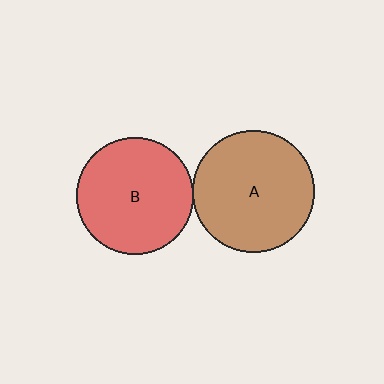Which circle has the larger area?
Circle A (brown).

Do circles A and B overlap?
Yes.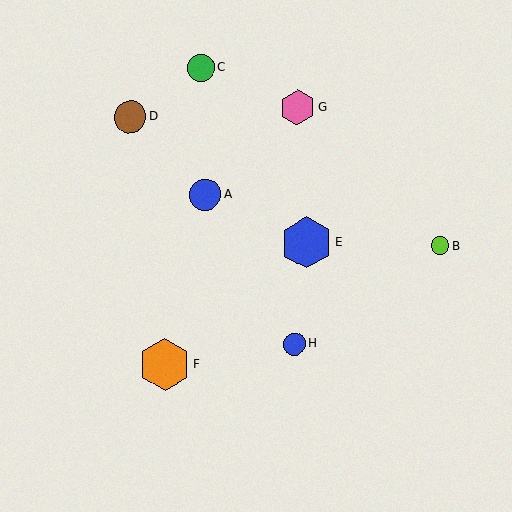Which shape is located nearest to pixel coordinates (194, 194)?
The blue circle (labeled A) at (205, 195) is nearest to that location.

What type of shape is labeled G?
Shape G is a pink hexagon.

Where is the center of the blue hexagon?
The center of the blue hexagon is at (306, 243).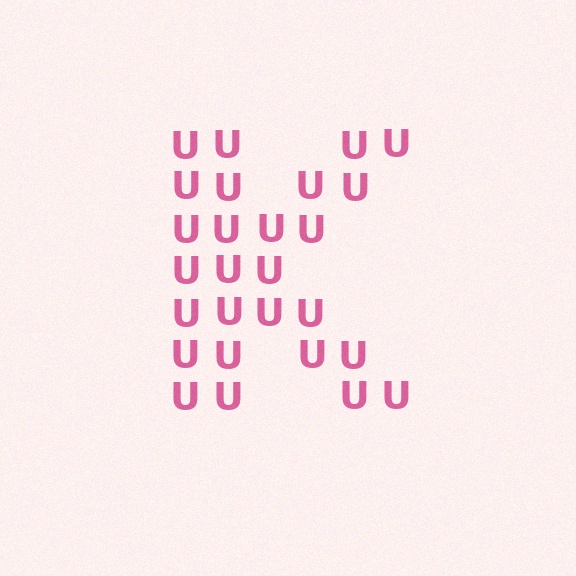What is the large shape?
The large shape is the letter K.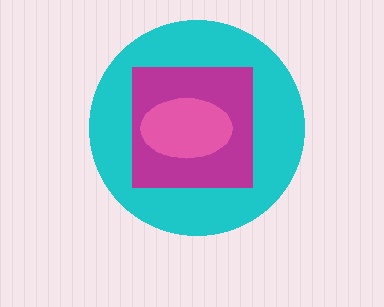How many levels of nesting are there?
3.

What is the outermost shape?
The cyan circle.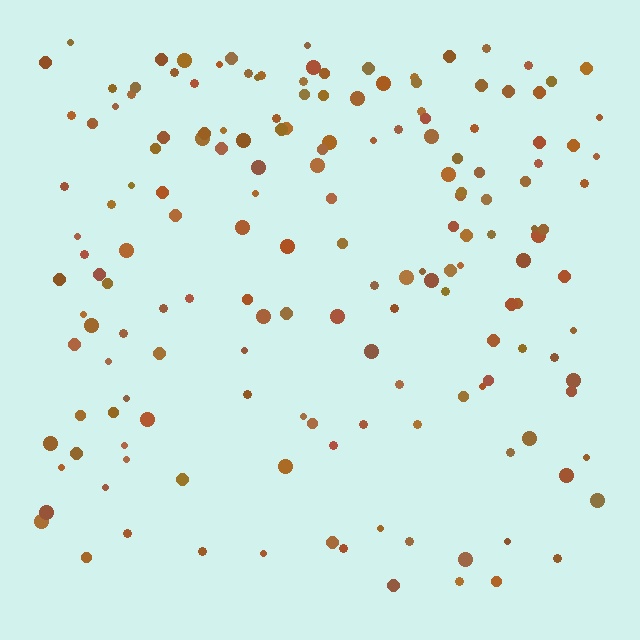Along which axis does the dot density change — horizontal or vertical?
Vertical.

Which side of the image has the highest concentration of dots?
The top.